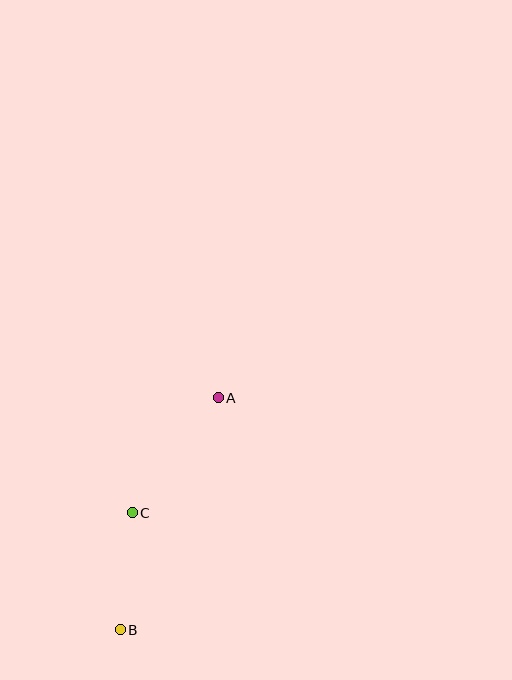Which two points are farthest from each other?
Points A and B are farthest from each other.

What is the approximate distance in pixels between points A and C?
The distance between A and C is approximately 144 pixels.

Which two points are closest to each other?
Points B and C are closest to each other.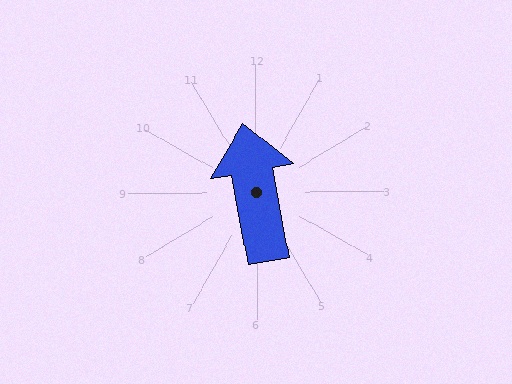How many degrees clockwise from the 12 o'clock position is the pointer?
Approximately 350 degrees.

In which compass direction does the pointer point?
North.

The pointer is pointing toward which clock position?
Roughly 12 o'clock.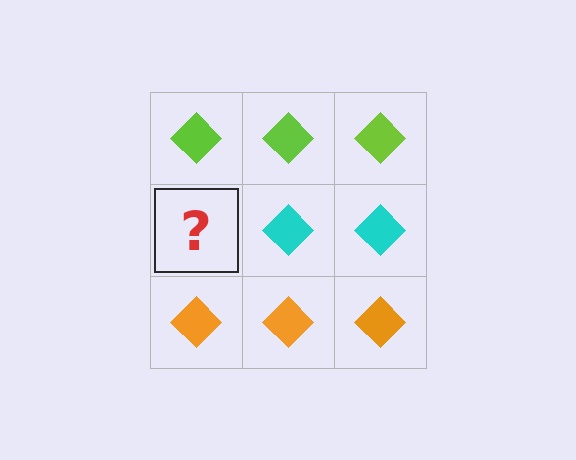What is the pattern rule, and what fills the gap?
The rule is that each row has a consistent color. The gap should be filled with a cyan diamond.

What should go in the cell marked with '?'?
The missing cell should contain a cyan diamond.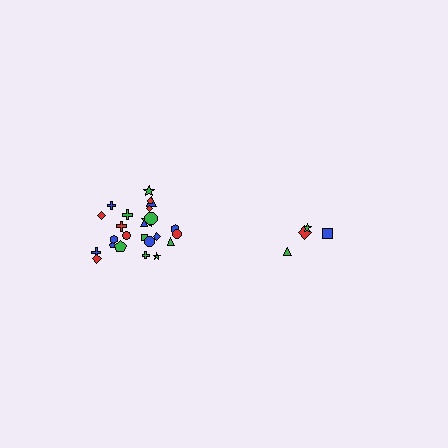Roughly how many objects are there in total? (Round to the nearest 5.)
Roughly 30 objects in total.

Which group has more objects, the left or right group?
The left group.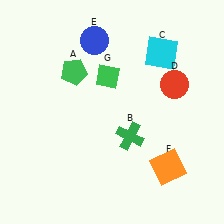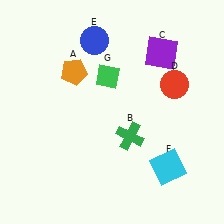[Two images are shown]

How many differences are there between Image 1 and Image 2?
There are 3 differences between the two images.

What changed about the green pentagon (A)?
In Image 1, A is green. In Image 2, it changed to orange.